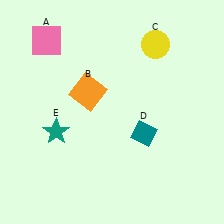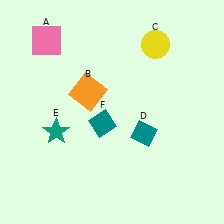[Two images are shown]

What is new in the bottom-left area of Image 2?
A teal diamond (F) was added in the bottom-left area of Image 2.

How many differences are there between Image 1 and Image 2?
There is 1 difference between the two images.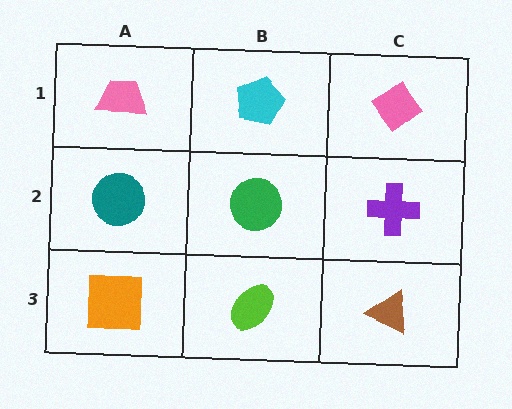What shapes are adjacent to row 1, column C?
A purple cross (row 2, column C), a cyan pentagon (row 1, column B).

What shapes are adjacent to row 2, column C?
A pink diamond (row 1, column C), a brown triangle (row 3, column C), a green circle (row 2, column B).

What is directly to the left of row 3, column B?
An orange square.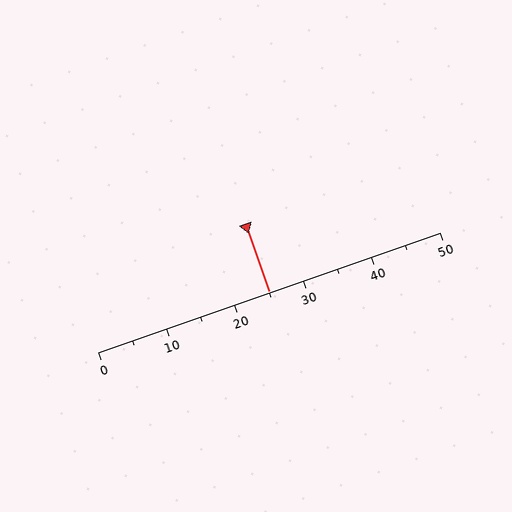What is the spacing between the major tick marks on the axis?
The major ticks are spaced 10 apart.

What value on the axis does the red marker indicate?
The marker indicates approximately 25.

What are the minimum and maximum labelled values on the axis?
The axis runs from 0 to 50.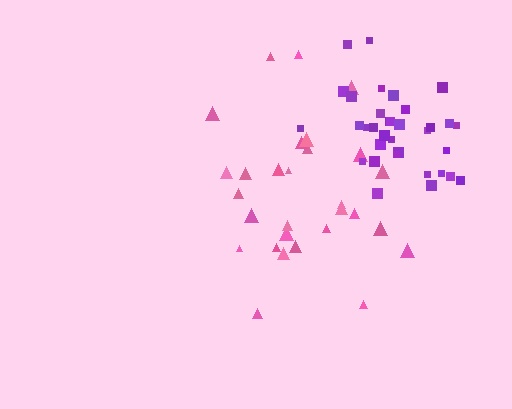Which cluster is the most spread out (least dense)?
Pink.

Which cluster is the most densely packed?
Purple.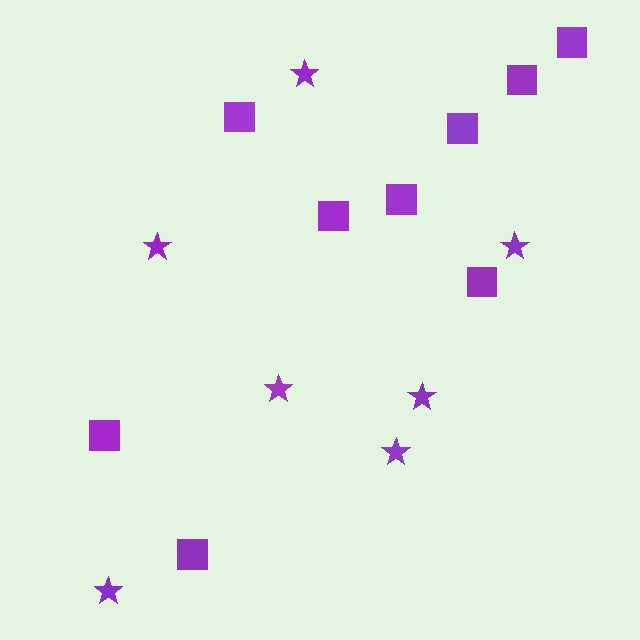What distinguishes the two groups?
There are 2 groups: one group of squares (9) and one group of stars (7).